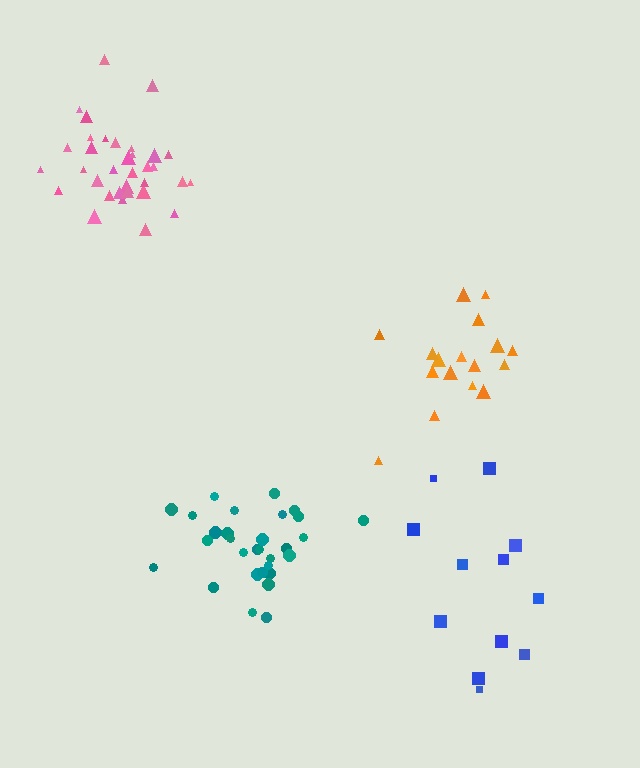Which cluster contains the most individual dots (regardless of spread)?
Pink (34).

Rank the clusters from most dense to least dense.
pink, teal, orange, blue.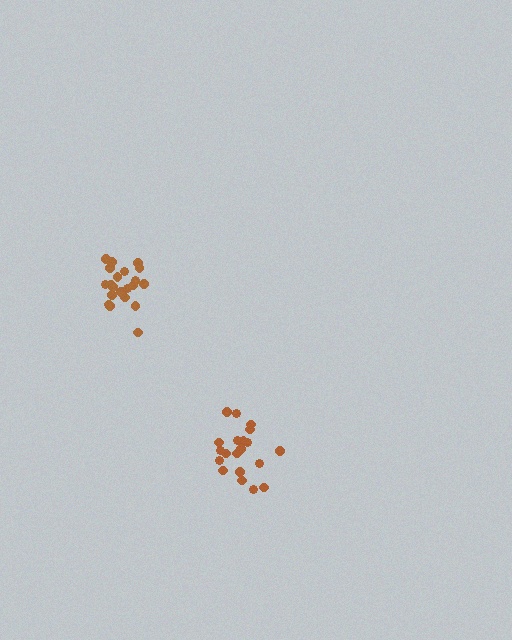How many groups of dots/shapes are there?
There are 2 groups.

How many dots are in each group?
Group 1: 20 dots, Group 2: 21 dots (41 total).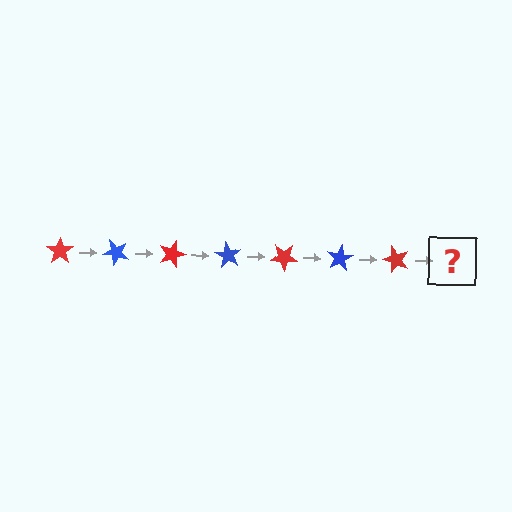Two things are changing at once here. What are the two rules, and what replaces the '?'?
The two rules are that it rotates 45 degrees each step and the color cycles through red and blue. The '?' should be a blue star, rotated 315 degrees from the start.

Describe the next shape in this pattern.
It should be a blue star, rotated 315 degrees from the start.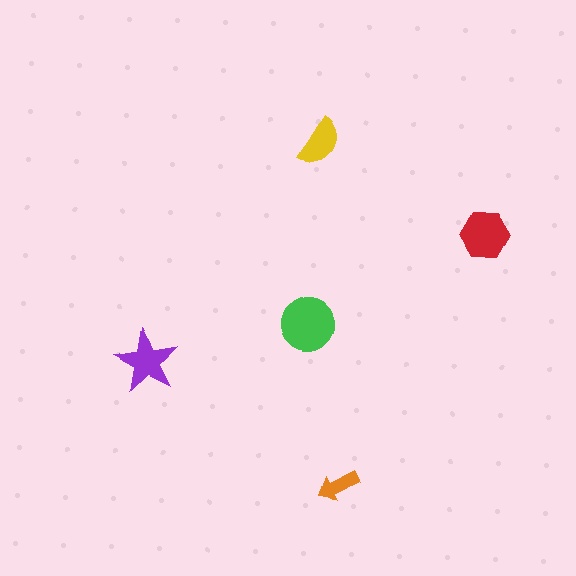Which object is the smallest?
The orange arrow.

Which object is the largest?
The green circle.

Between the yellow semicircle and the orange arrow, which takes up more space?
The yellow semicircle.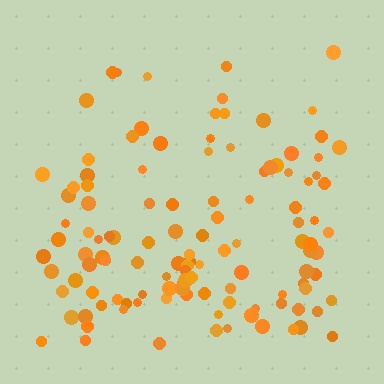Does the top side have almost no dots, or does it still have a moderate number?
Still a moderate number, just noticeably fewer than the bottom.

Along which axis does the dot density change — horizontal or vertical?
Vertical.